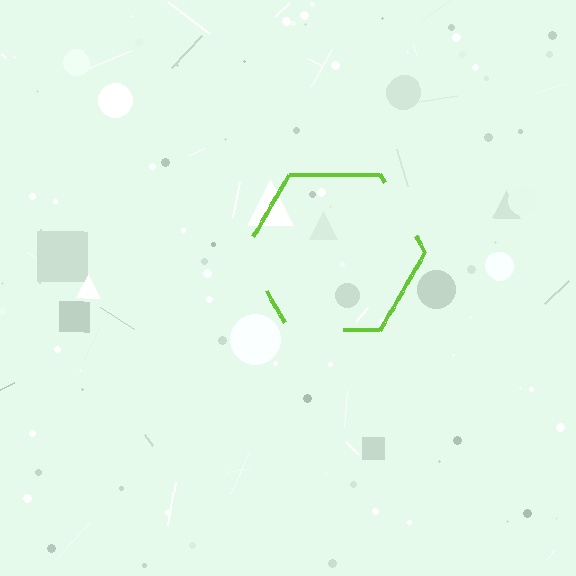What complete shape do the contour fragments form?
The contour fragments form a hexagon.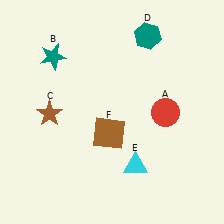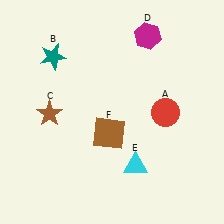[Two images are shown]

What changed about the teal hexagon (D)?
In Image 1, D is teal. In Image 2, it changed to magenta.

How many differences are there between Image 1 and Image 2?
There is 1 difference between the two images.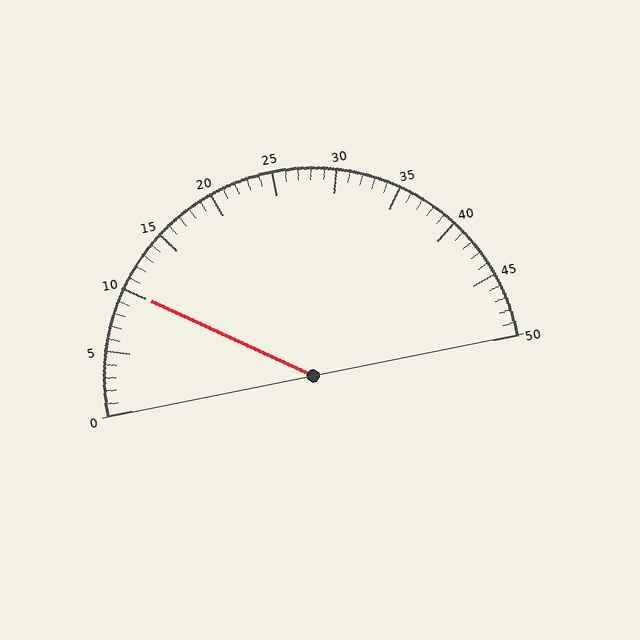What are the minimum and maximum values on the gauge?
The gauge ranges from 0 to 50.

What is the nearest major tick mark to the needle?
The nearest major tick mark is 10.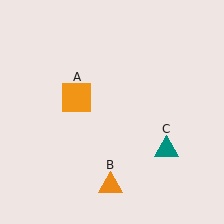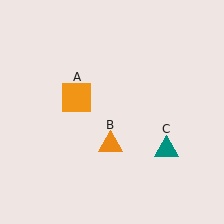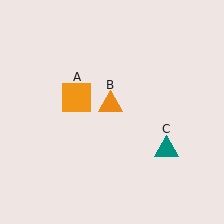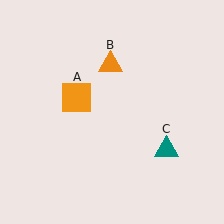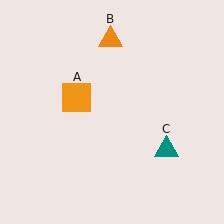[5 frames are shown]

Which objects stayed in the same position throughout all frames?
Orange square (object A) and teal triangle (object C) remained stationary.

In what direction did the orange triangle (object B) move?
The orange triangle (object B) moved up.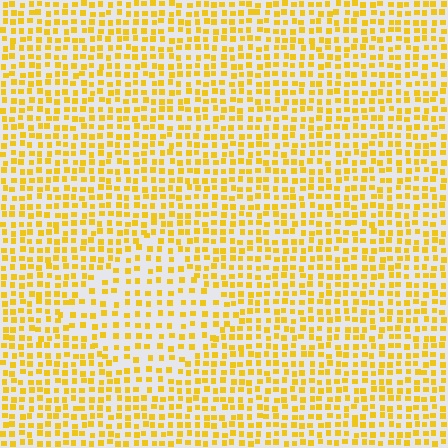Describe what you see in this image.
The image contains small yellow elements arranged at two different densities. A diamond-shaped region is visible where the elements are less densely packed than the surrounding area.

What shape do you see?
I see a diamond.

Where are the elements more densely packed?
The elements are more densely packed outside the diamond boundary.